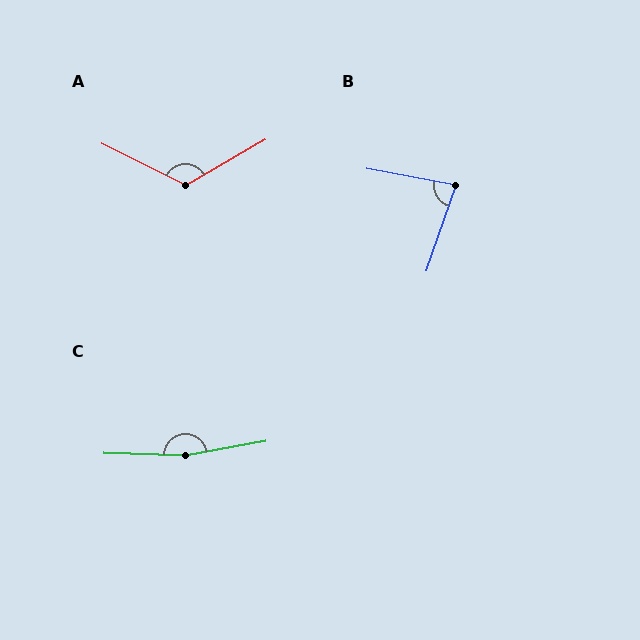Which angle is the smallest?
B, at approximately 81 degrees.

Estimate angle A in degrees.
Approximately 124 degrees.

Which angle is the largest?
C, at approximately 168 degrees.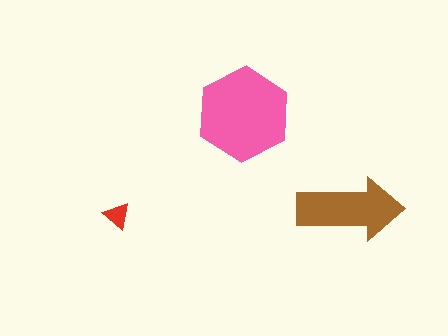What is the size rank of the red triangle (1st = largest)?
3rd.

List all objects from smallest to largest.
The red triangle, the brown arrow, the pink hexagon.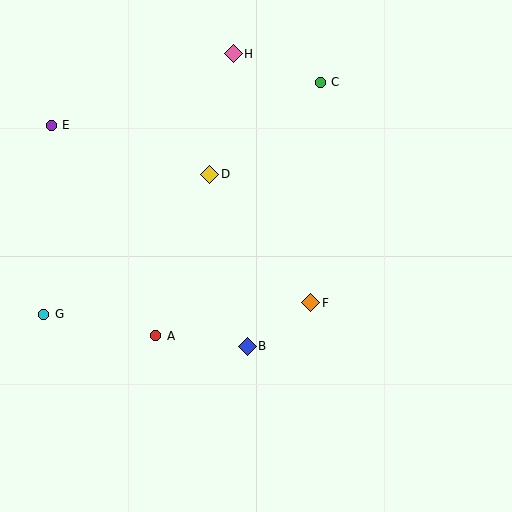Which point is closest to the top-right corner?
Point C is closest to the top-right corner.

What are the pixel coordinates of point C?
Point C is at (320, 82).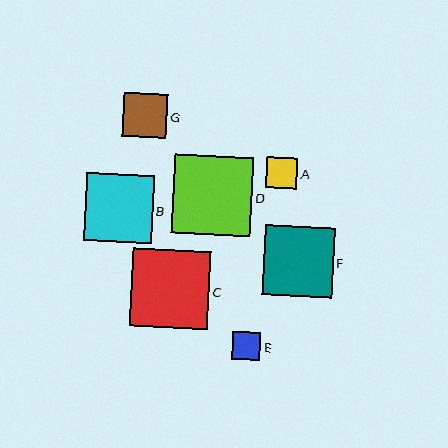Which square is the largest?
Square D is the largest with a size of approximately 80 pixels.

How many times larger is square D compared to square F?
Square D is approximately 1.1 times the size of square F.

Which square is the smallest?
Square E is the smallest with a size of approximately 28 pixels.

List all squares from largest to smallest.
From largest to smallest: D, C, F, B, G, A, E.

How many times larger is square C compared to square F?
Square C is approximately 1.1 times the size of square F.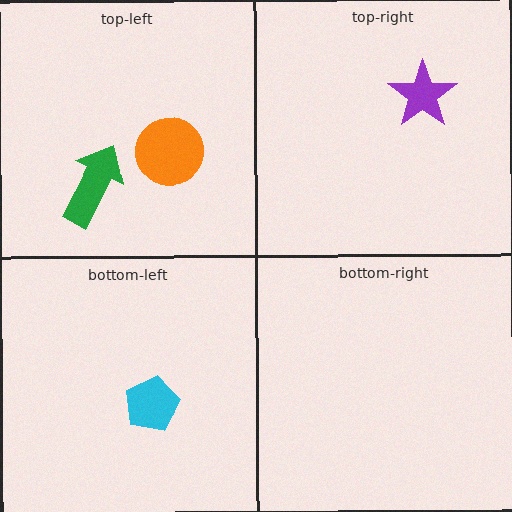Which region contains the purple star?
The top-right region.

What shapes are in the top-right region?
The purple star.